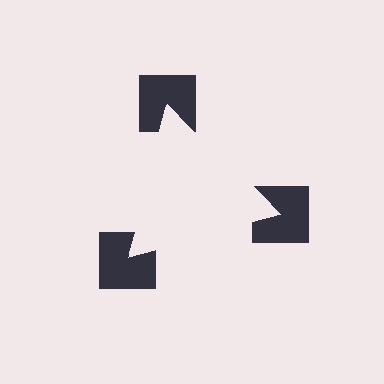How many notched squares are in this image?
There are 3 — one at each vertex of the illusory triangle.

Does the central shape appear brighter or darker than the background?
It typically appears slightly brighter than the background, even though no actual brightness change is drawn.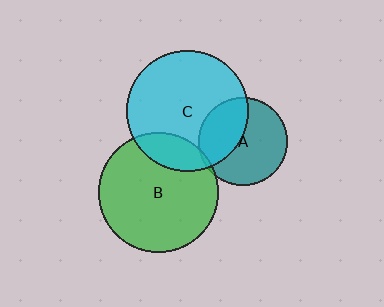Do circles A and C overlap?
Yes.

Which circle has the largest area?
Circle C (cyan).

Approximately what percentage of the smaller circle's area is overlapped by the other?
Approximately 40%.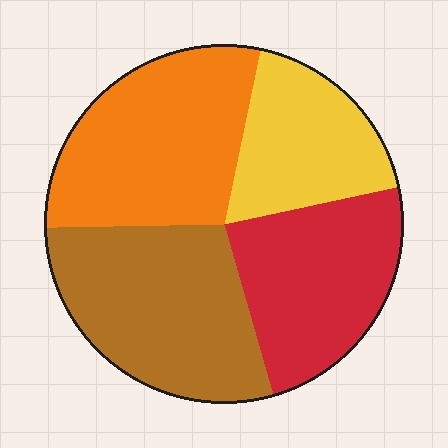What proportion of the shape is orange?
Orange covers roughly 30% of the shape.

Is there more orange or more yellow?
Orange.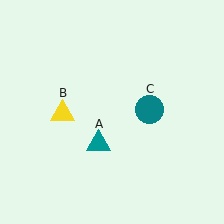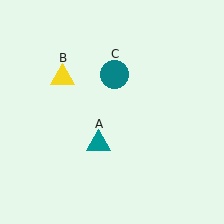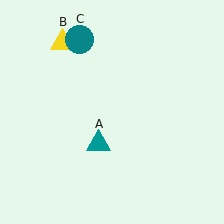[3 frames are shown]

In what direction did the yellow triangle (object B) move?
The yellow triangle (object B) moved up.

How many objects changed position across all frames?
2 objects changed position: yellow triangle (object B), teal circle (object C).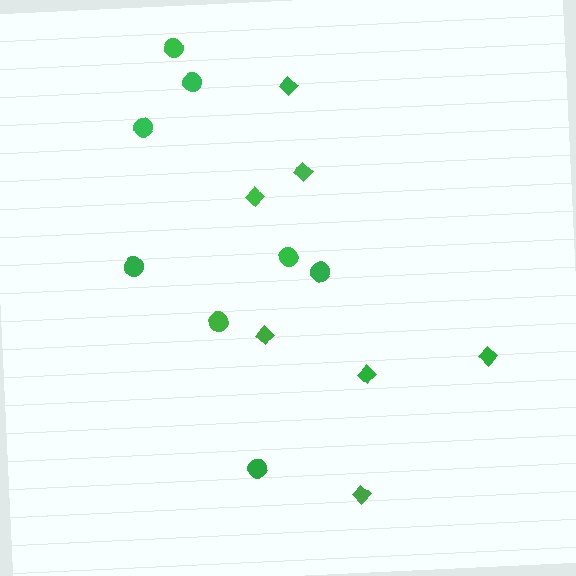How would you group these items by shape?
There are 2 groups: one group of circles (8) and one group of diamonds (7).